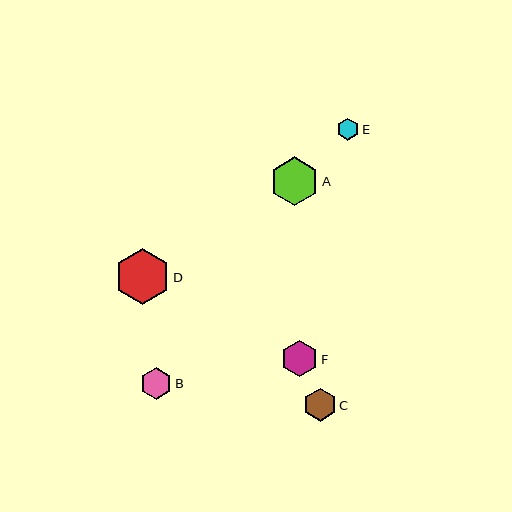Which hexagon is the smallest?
Hexagon E is the smallest with a size of approximately 22 pixels.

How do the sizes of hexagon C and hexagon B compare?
Hexagon C and hexagon B are approximately the same size.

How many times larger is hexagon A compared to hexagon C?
Hexagon A is approximately 1.5 times the size of hexagon C.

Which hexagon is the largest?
Hexagon D is the largest with a size of approximately 55 pixels.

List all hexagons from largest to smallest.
From largest to smallest: D, A, F, C, B, E.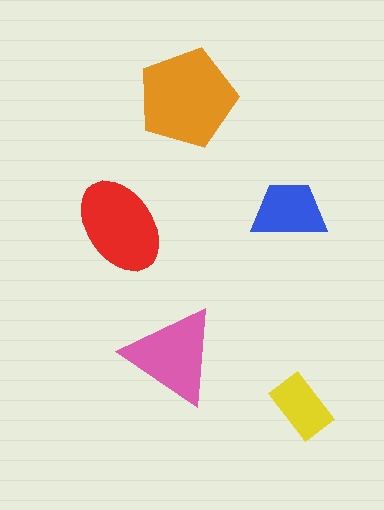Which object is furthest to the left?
The red ellipse is leftmost.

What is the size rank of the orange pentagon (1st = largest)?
1st.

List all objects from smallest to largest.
The yellow rectangle, the blue trapezoid, the pink triangle, the red ellipse, the orange pentagon.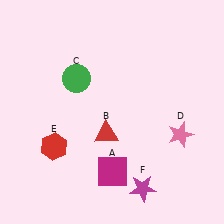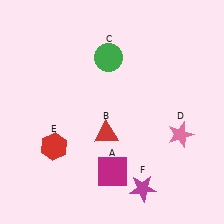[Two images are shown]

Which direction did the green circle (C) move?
The green circle (C) moved right.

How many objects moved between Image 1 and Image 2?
1 object moved between the two images.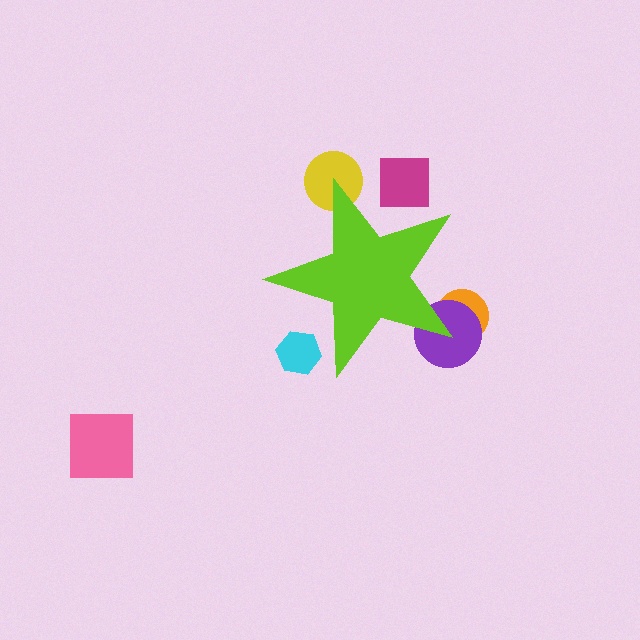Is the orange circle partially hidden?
Yes, the orange circle is partially hidden behind the lime star.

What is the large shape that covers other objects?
A lime star.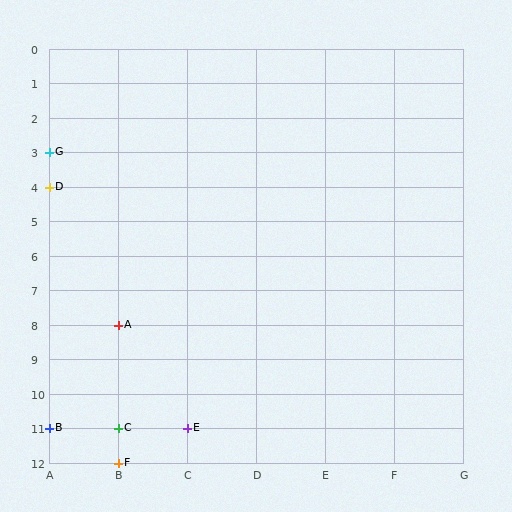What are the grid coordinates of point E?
Point E is at grid coordinates (C, 11).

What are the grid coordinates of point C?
Point C is at grid coordinates (B, 11).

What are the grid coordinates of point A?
Point A is at grid coordinates (B, 8).